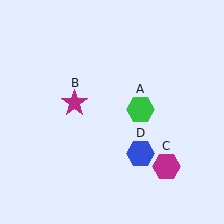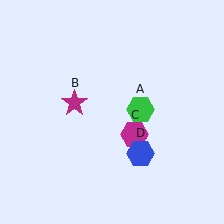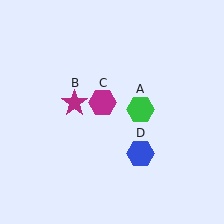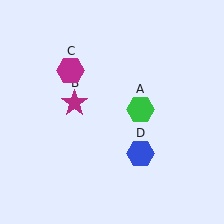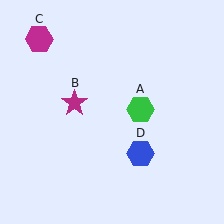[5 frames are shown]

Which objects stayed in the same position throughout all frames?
Green hexagon (object A) and magenta star (object B) and blue hexagon (object D) remained stationary.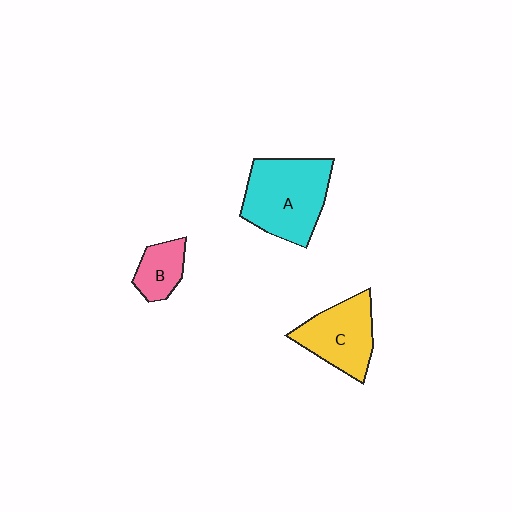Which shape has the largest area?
Shape A (cyan).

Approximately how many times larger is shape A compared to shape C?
Approximately 1.4 times.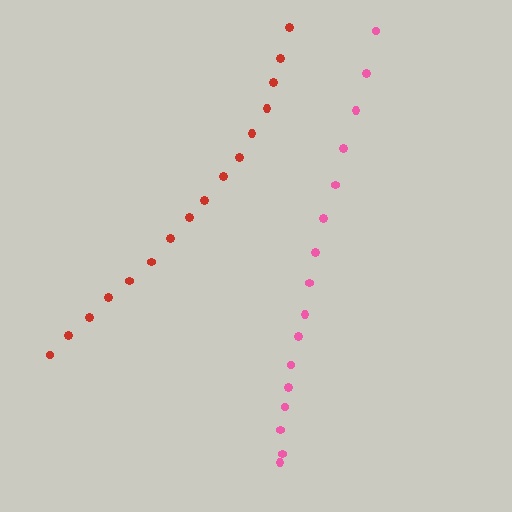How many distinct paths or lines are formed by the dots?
There are 2 distinct paths.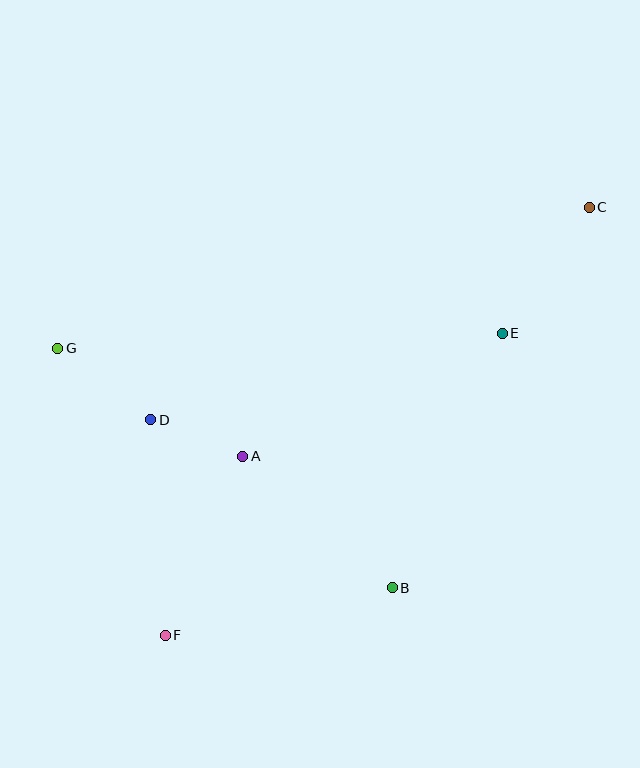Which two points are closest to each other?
Points A and D are closest to each other.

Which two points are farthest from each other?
Points C and F are farthest from each other.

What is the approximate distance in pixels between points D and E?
The distance between D and E is approximately 362 pixels.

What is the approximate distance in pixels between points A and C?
The distance between A and C is approximately 427 pixels.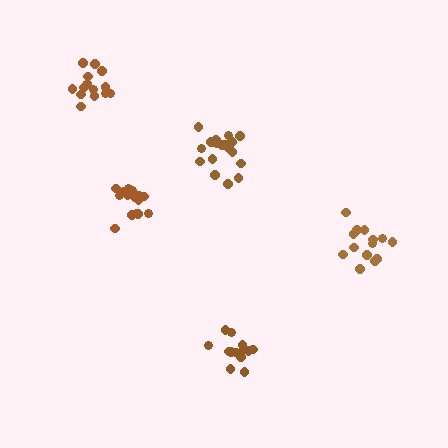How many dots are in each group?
Group 1: 19 dots, Group 2: 17 dots, Group 3: 14 dots, Group 4: 14 dots, Group 5: 16 dots (80 total).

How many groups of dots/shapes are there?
There are 5 groups.